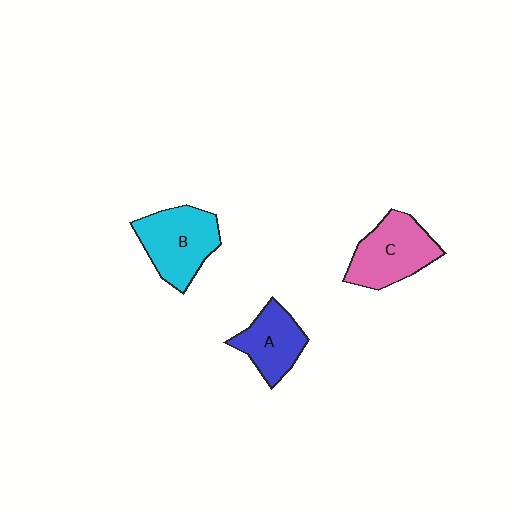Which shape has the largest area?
Shape B (cyan).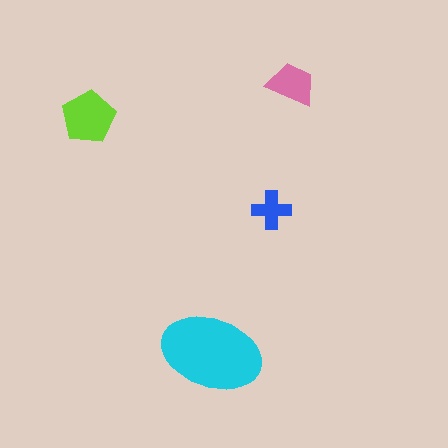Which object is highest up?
The pink trapezoid is topmost.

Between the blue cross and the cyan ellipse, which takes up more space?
The cyan ellipse.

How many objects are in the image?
There are 4 objects in the image.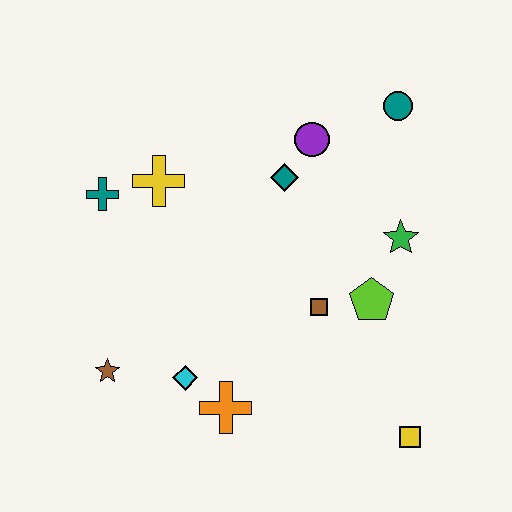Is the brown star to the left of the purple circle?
Yes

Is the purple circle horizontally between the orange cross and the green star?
Yes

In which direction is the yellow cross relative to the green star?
The yellow cross is to the left of the green star.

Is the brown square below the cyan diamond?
No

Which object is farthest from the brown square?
The teal cross is farthest from the brown square.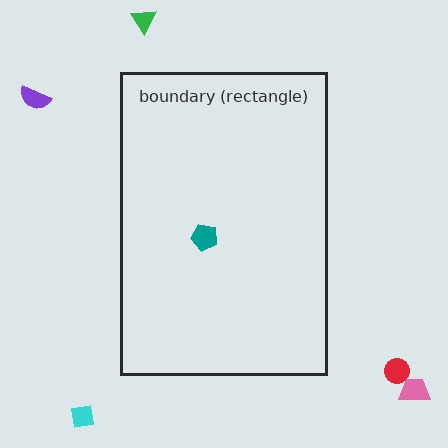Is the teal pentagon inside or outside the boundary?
Inside.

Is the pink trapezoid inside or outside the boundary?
Outside.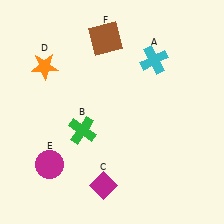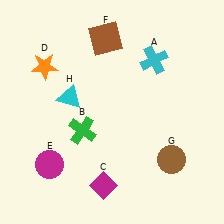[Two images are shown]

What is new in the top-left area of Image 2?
A cyan triangle (H) was added in the top-left area of Image 2.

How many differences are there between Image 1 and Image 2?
There are 2 differences between the two images.